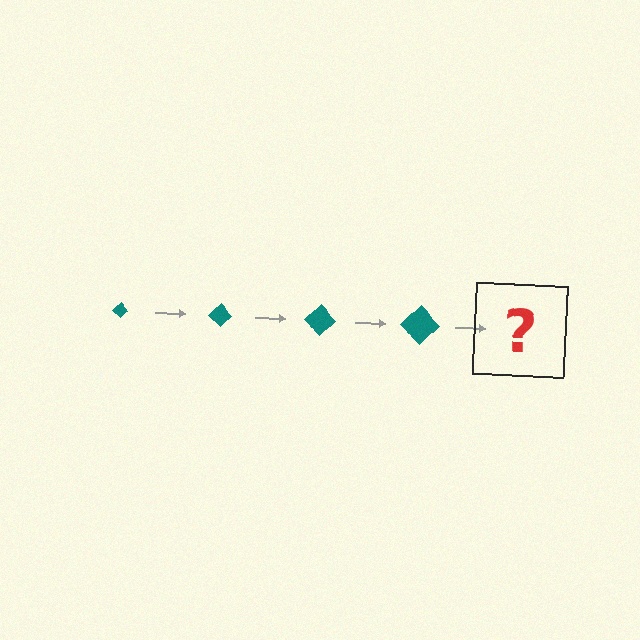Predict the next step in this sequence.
The next step is a teal diamond, larger than the previous one.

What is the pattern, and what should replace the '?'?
The pattern is that the diamond gets progressively larger each step. The '?' should be a teal diamond, larger than the previous one.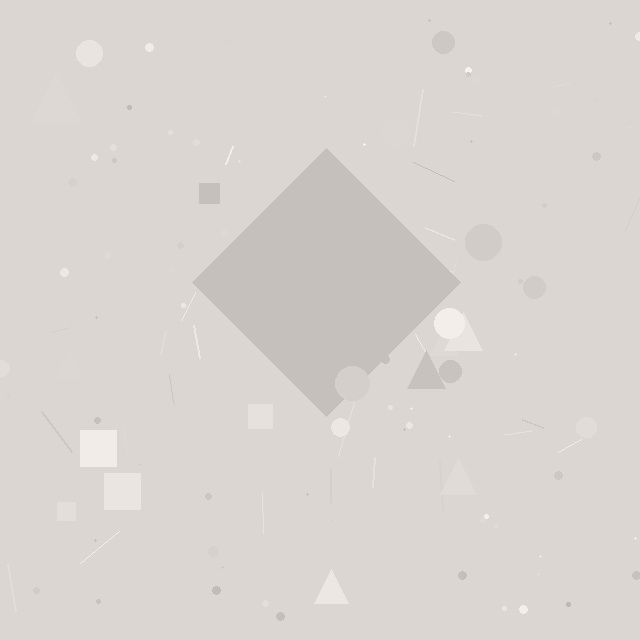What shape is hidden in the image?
A diamond is hidden in the image.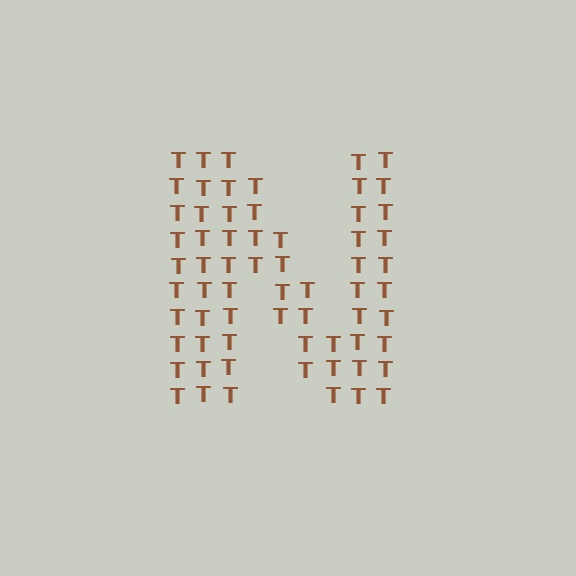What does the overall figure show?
The overall figure shows the letter N.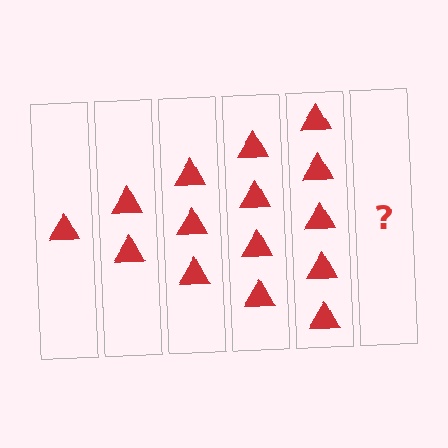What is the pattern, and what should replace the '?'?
The pattern is that each step adds one more triangle. The '?' should be 6 triangles.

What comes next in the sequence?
The next element should be 6 triangles.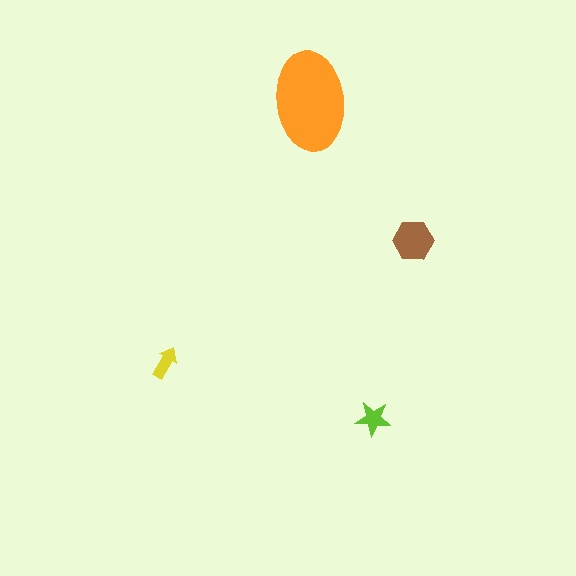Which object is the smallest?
The yellow arrow.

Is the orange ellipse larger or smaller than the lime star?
Larger.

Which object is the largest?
The orange ellipse.